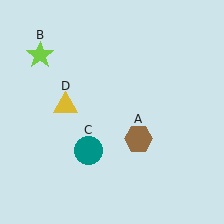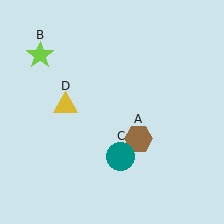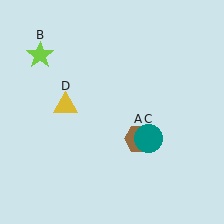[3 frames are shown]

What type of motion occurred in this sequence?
The teal circle (object C) rotated counterclockwise around the center of the scene.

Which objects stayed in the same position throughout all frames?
Brown hexagon (object A) and lime star (object B) and yellow triangle (object D) remained stationary.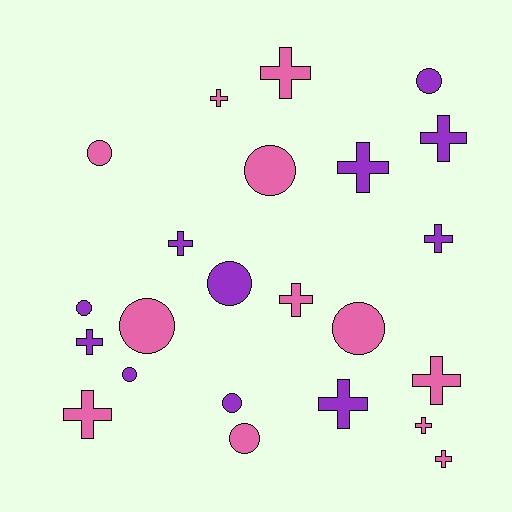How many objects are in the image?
There are 23 objects.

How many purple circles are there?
There are 5 purple circles.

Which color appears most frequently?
Pink, with 12 objects.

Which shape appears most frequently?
Cross, with 13 objects.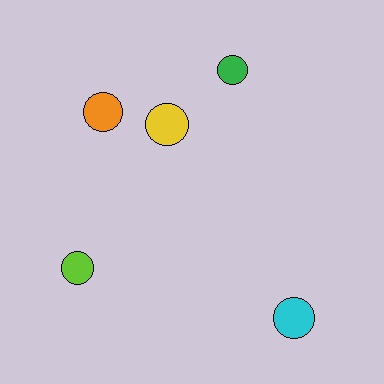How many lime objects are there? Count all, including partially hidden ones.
There is 1 lime object.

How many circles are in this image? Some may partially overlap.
There are 5 circles.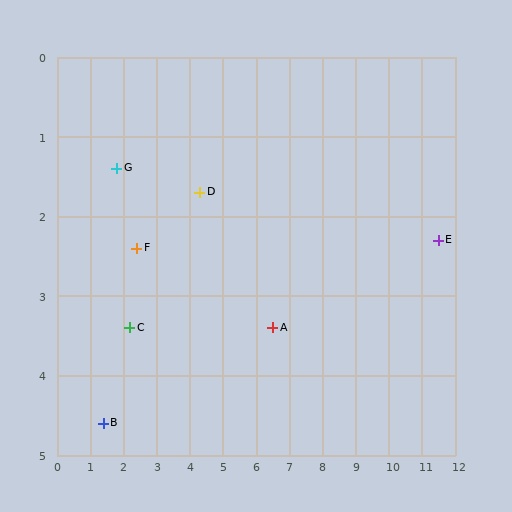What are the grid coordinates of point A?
Point A is at approximately (6.5, 3.4).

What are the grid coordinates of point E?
Point E is at approximately (11.5, 2.3).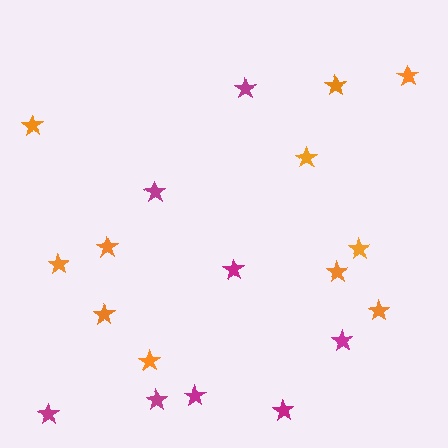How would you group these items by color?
There are 2 groups: one group of orange stars (11) and one group of magenta stars (8).